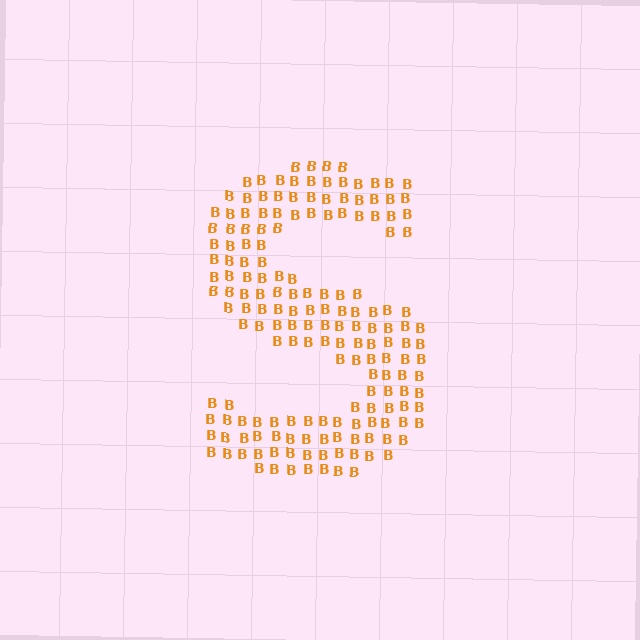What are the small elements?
The small elements are letter B's.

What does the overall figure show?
The overall figure shows the letter S.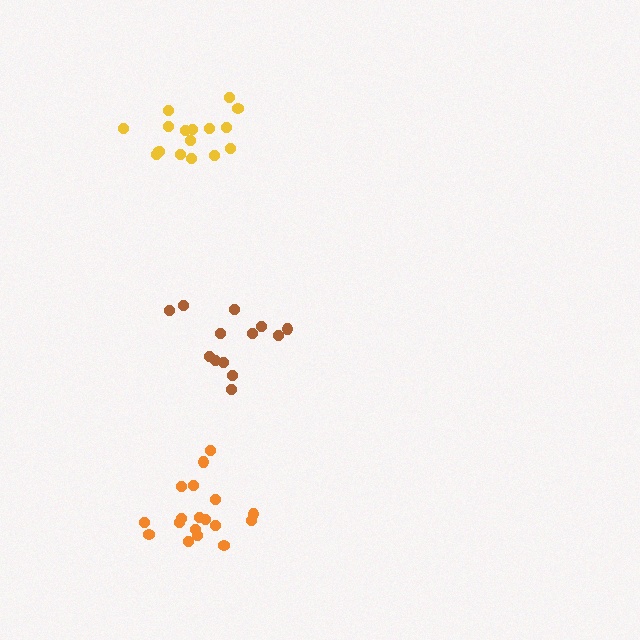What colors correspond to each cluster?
The clusters are colored: brown, orange, yellow.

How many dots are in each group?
Group 1: 13 dots, Group 2: 18 dots, Group 3: 17 dots (48 total).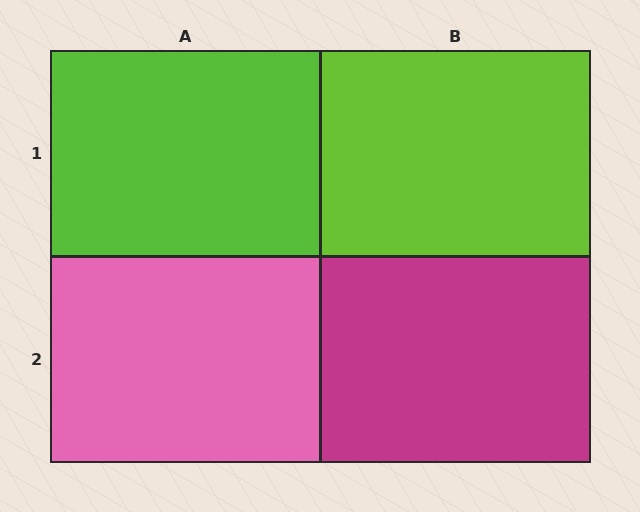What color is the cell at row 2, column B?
Magenta.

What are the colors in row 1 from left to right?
Lime, lime.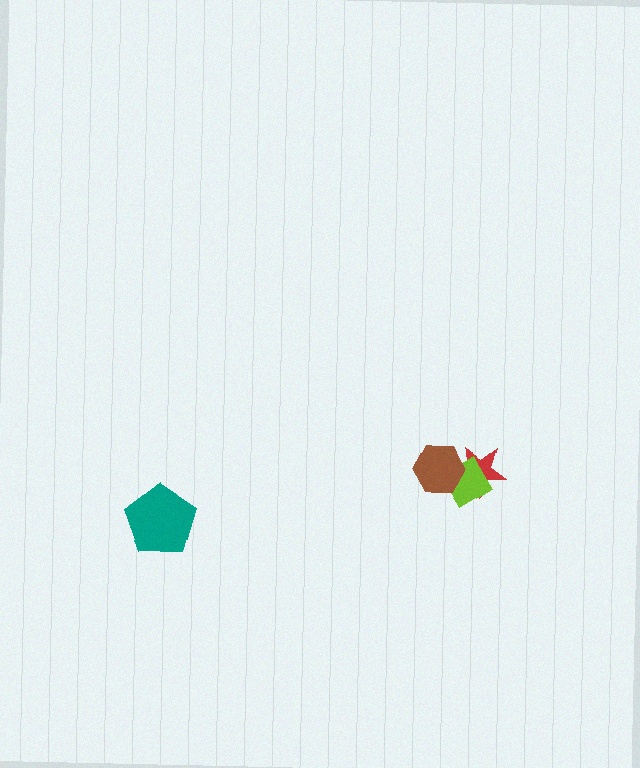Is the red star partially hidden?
Yes, it is partially covered by another shape.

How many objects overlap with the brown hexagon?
2 objects overlap with the brown hexagon.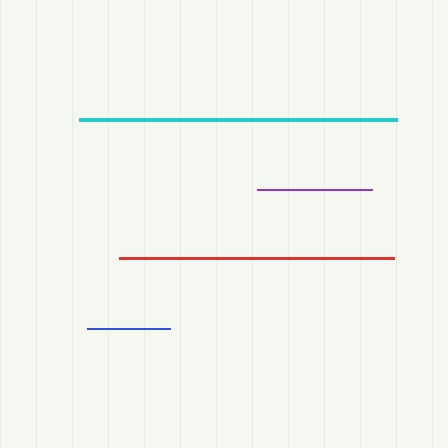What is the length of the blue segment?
The blue segment is approximately 83 pixels long.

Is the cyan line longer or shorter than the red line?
The cyan line is longer than the red line.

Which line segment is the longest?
The cyan line is the longest at approximately 318 pixels.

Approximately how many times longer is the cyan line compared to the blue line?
The cyan line is approximately 3.8 times the length of the blue line.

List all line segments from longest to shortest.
From longest to shortest: cyan, red, purple, blue.